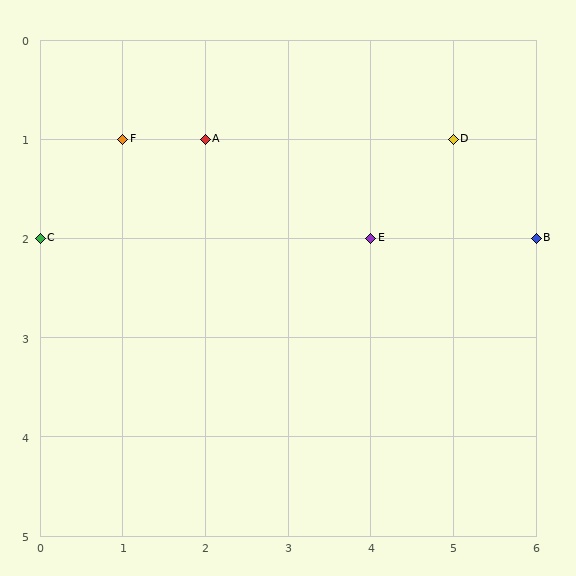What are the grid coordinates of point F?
Point F is at grid coordinates (1, 1).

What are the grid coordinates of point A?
Point A is at grid coordinates (2, 1).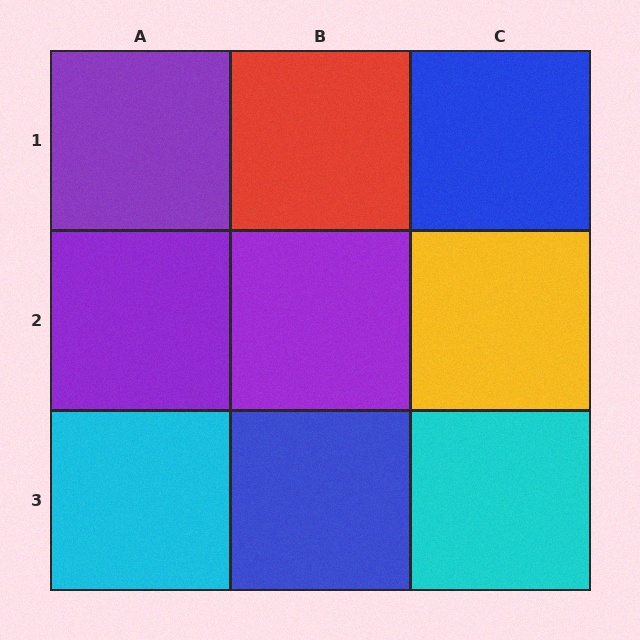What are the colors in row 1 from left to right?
Purple, red, blue.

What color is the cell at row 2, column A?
Purple.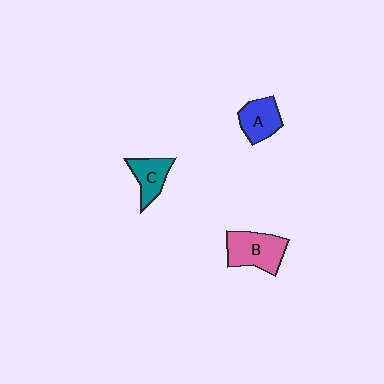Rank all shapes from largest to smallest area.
From largest to smallest: B (pink), A (blue), C (teal).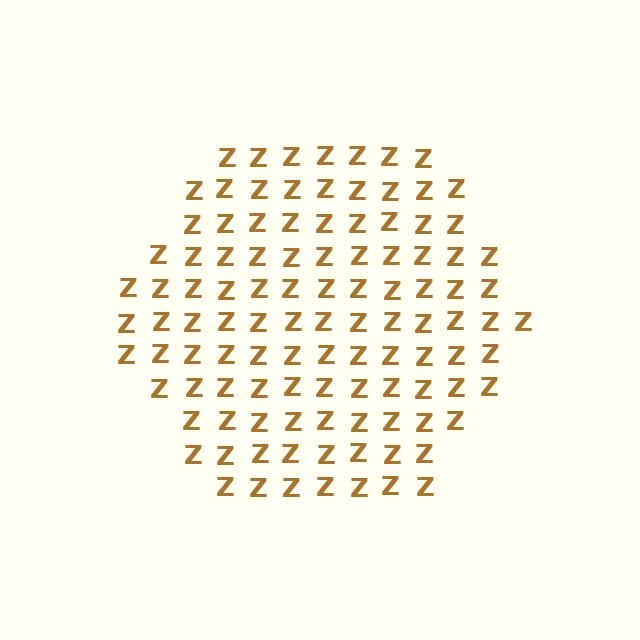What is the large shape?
The large shape is a hexagon.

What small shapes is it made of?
It is made of small letter Z's.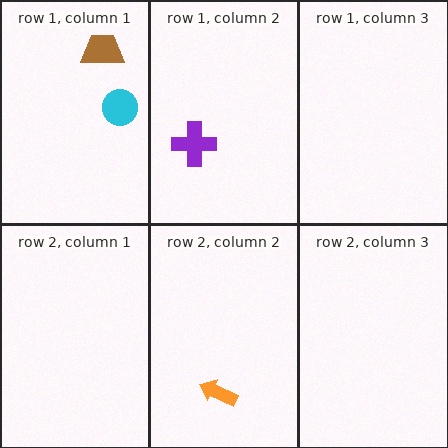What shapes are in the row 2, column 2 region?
The orange arrow.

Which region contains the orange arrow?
The row 2, column 2 region.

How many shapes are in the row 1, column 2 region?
1.